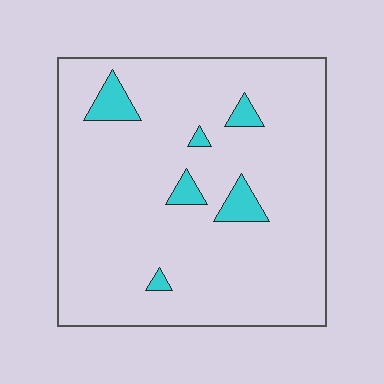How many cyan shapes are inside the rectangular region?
6.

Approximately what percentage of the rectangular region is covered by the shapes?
Approximately 5%.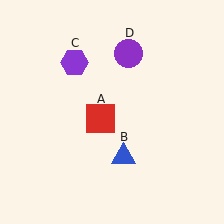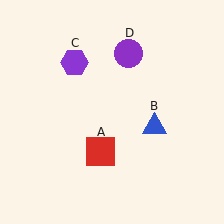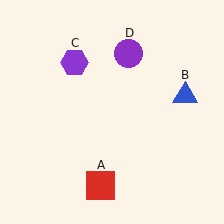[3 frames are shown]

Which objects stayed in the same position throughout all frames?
Purple hexagon (object C) and purple circle (object D) remained stationary.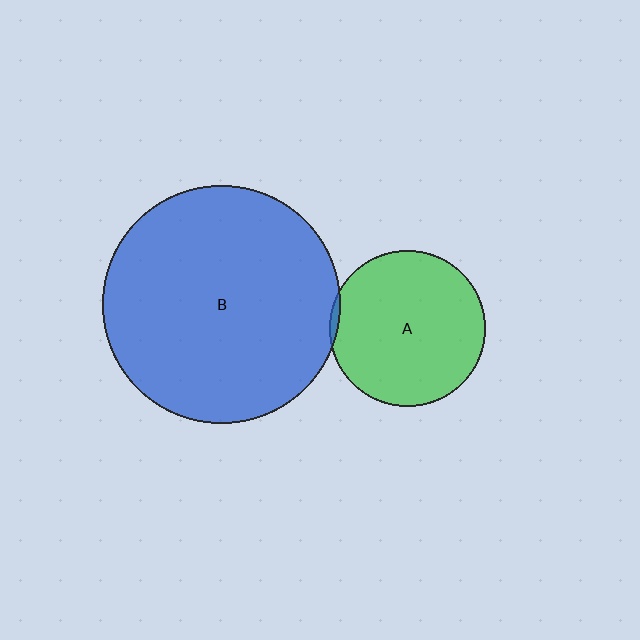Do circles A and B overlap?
Yes.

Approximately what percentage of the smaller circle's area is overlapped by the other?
Approximately 5%.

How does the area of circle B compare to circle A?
Approximately 2.3 times.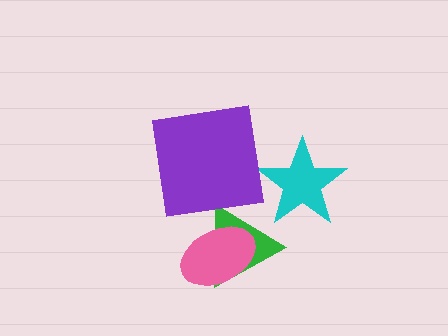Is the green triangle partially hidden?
Yes, it is partially covered by another shape.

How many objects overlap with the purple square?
0 objects overlap with the purple square.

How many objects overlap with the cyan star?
0 objects overlap with the cyan star.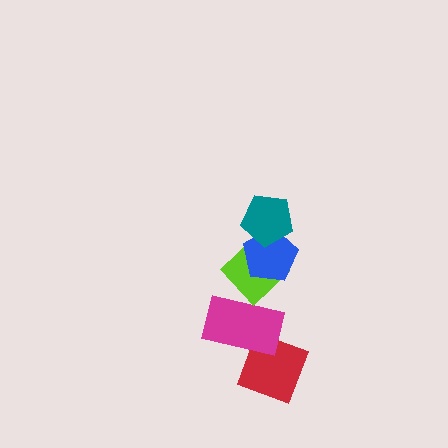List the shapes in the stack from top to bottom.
From top to bottom: the teal pentagon, the blue pentagon, the lime diamond, the magenta rectangle, the red diamond.